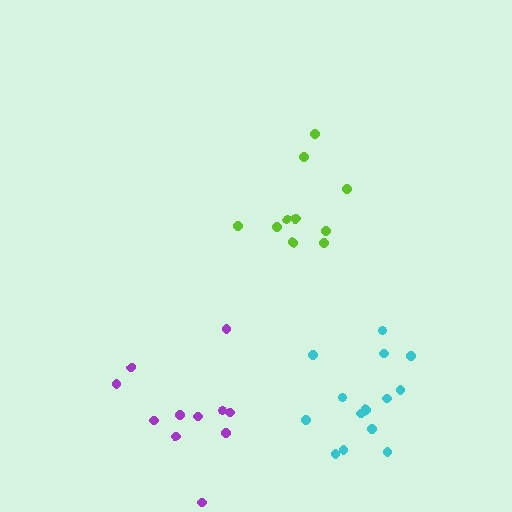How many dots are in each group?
Group 1: 11 dots, Group 2: 14 dots, Group 3: 10 dots (35 total).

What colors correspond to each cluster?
The clusters are colored: purple, cyan, lime.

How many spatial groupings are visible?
There are 3 spatial groupings.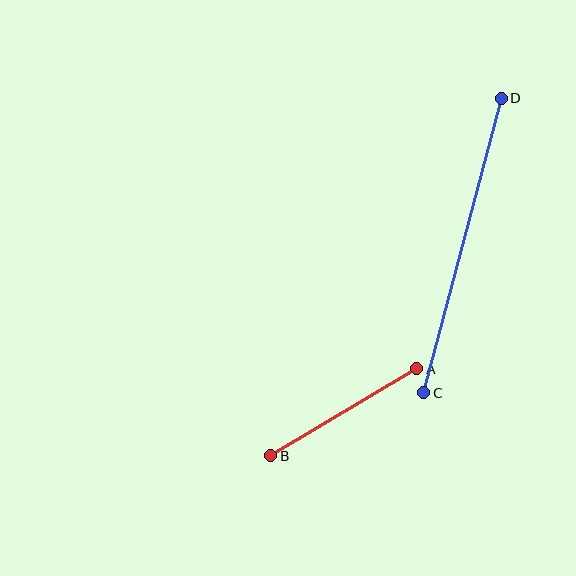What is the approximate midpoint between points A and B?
The midpoint is at approximately (344, 412) pixels.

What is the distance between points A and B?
The distance is approximately 170 pixels.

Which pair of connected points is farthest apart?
Points C and D are farthest apart.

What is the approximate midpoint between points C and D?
The midpoint is at approximately (463, 246) pixels.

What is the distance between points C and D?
The distance is approximately 305 pixels.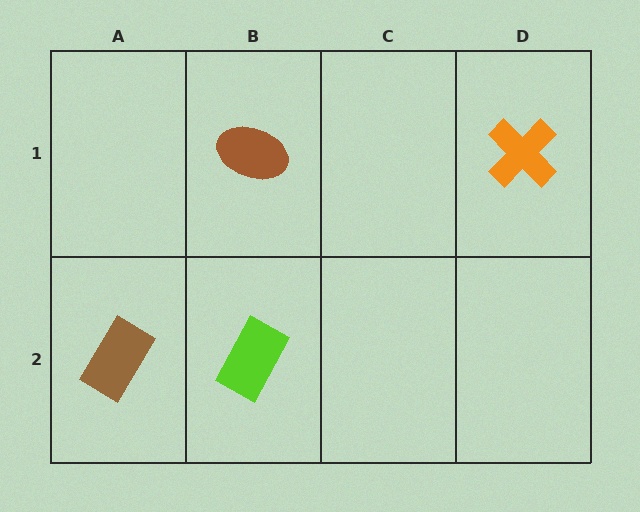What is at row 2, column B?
A lime rectangle.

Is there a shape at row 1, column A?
No, that cell is empty.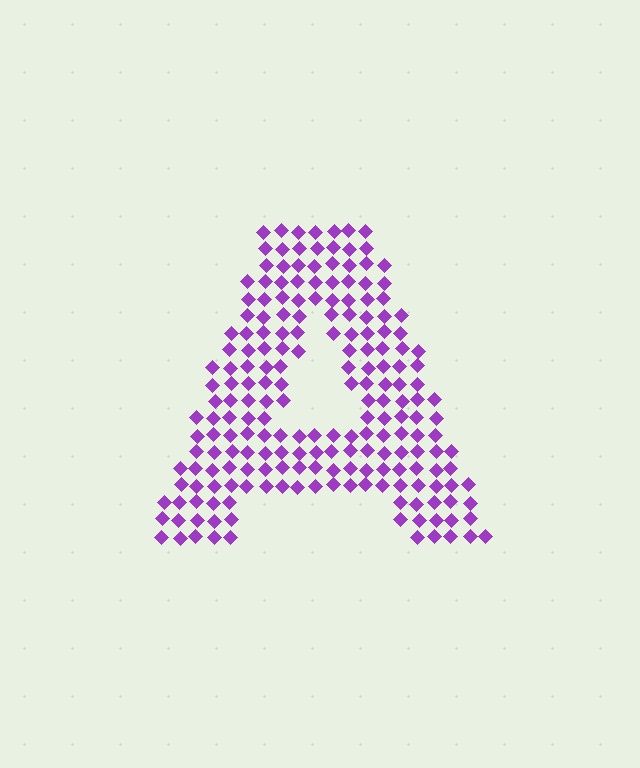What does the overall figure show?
The overall figure shows the letter A.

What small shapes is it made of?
It is made of small diamonds.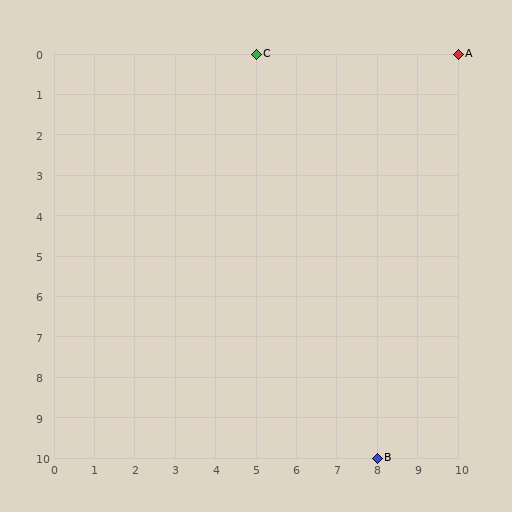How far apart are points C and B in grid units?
Points C and B are 3 columns and 10 rows apart (about 10.4 grid units diagonally).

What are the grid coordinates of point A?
Point A is at grid coordinates (10, 0).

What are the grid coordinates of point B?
Point B is at grid coordinates (8, 10).